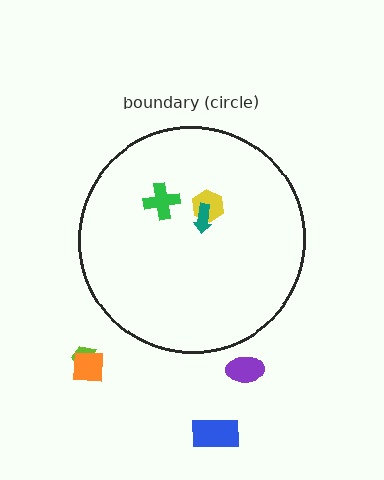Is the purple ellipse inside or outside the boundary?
Outside.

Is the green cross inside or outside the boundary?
Inside.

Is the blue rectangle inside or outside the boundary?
Outside.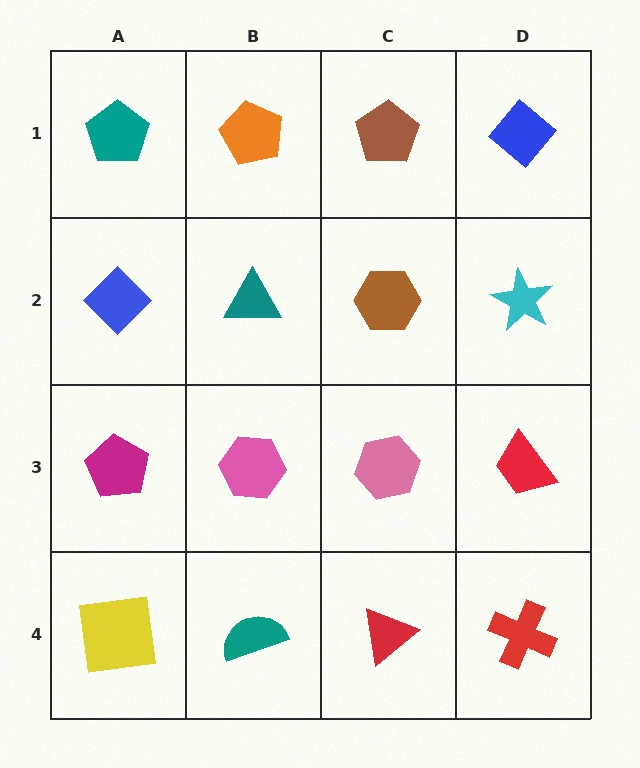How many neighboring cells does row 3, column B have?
4.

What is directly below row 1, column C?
A brown hexagon.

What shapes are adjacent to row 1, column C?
A brown hexagon (row 2, column C), an orange pentagon (row 1, column B), a blue diamond (row 1, column D).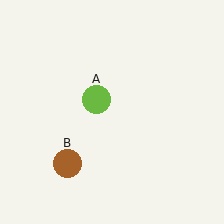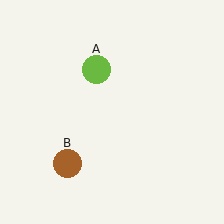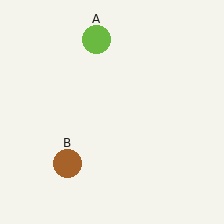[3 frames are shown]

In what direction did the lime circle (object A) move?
The lime circle (object A) moved up.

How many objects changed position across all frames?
1 object changed position: lime circle (object A).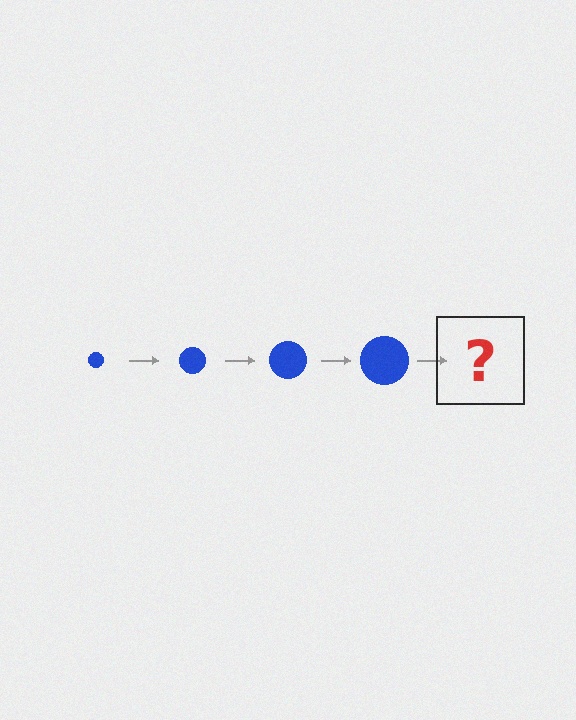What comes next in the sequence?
The next element should be a blue circle, larger than the previous one.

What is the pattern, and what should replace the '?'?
The pattern is that the circle gets progressively larger each step. The '?' should be a blue circle, larger than the previous one.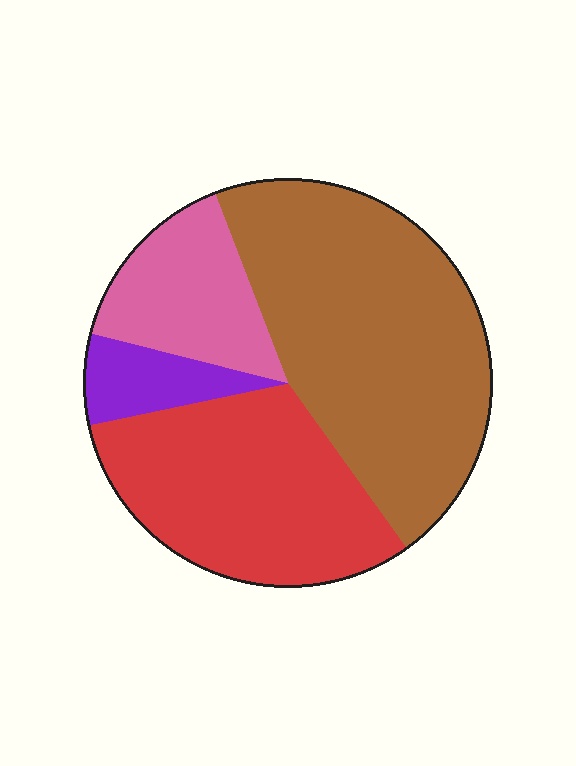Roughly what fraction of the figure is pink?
Pink covers 15% of the figure.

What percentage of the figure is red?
Red covers 32% of the figure.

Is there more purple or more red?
Red.